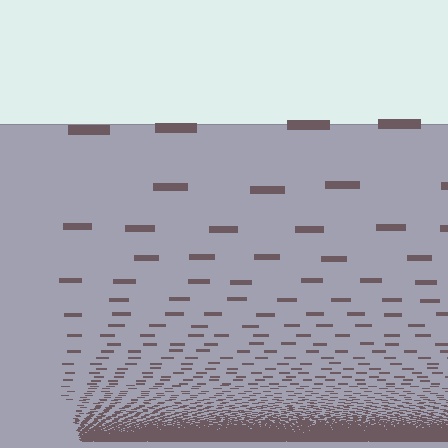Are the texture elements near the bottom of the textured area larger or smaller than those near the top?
Smaller. The gradient is inverted — elements near the bottom are smaller and denser.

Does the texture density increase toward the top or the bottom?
Density increases toward the bottom.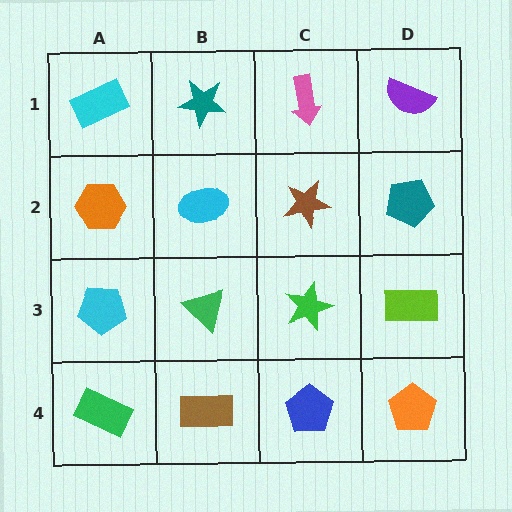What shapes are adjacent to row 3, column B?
A cyan ellipse (row 2, column B), a brown rectangle (row 4, column B), a cyan pentagon (row 3, column A), a green star (row 3, column C).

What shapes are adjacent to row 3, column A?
An orange hexagon (row 2, column A), a green rectangle (row 4, column A), a green triangle (row 3, column B).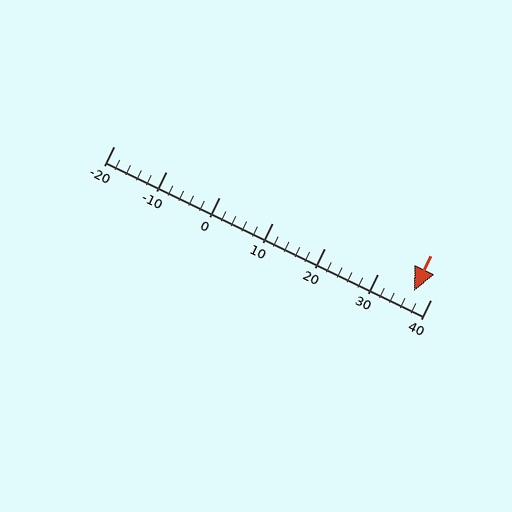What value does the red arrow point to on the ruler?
The red arrow points to approximately 37.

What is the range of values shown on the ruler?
The ruler shows values from -20 to 40.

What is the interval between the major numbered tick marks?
The major tick marks are spaced 10 units apart.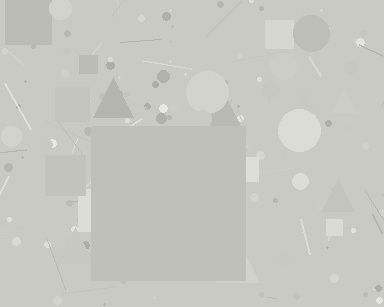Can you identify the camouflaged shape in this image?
The camouflaged shape is a square.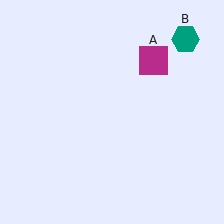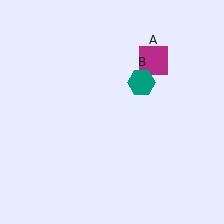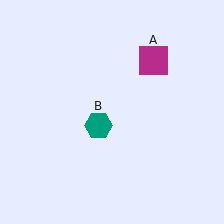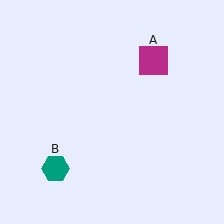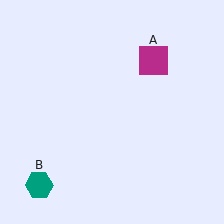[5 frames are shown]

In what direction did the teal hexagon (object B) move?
The teal hexagon (object B) moved down and to the left.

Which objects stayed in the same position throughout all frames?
Magenta square (object A) remained stationary.